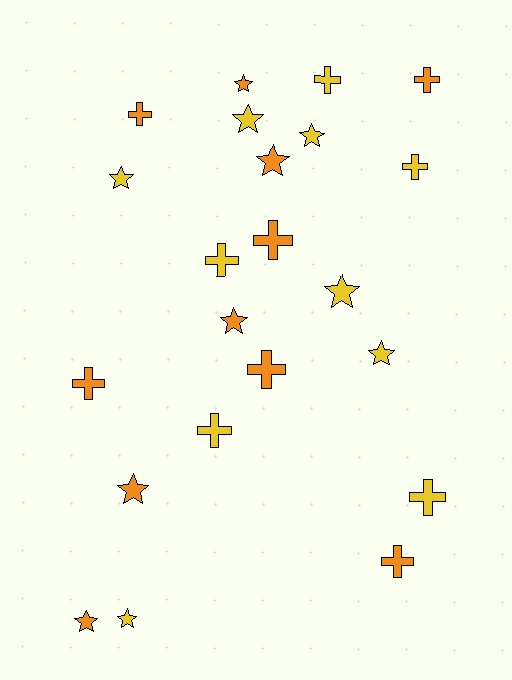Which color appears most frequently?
Yellow, with 11 objects.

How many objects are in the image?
There are 22 objects.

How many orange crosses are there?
There are 6 orange crosses.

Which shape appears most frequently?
Star, with 11 objects.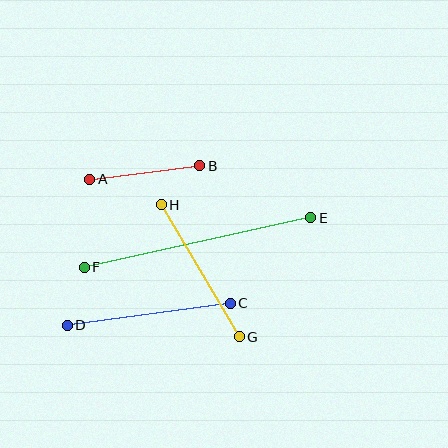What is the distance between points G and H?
The distance is approximately 153 pixels.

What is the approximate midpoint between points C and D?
The midpoint is at approximately (149, 314) pixels.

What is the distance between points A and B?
The distance is approximately 111 pixels.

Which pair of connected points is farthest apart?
Points E and F are farthest apart.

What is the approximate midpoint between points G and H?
The midpoint is at approximately (200, 271) pixels.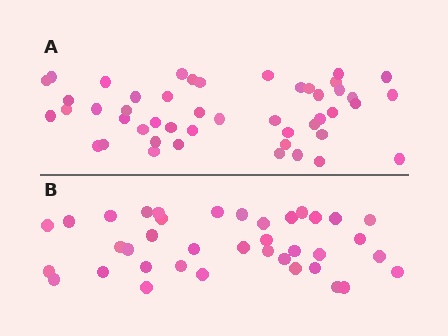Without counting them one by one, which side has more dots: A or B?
Region A (the top region) has more dots.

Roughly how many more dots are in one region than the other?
Region A has roughly 8 or so more dots than region B.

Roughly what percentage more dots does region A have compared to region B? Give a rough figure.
About 25% more.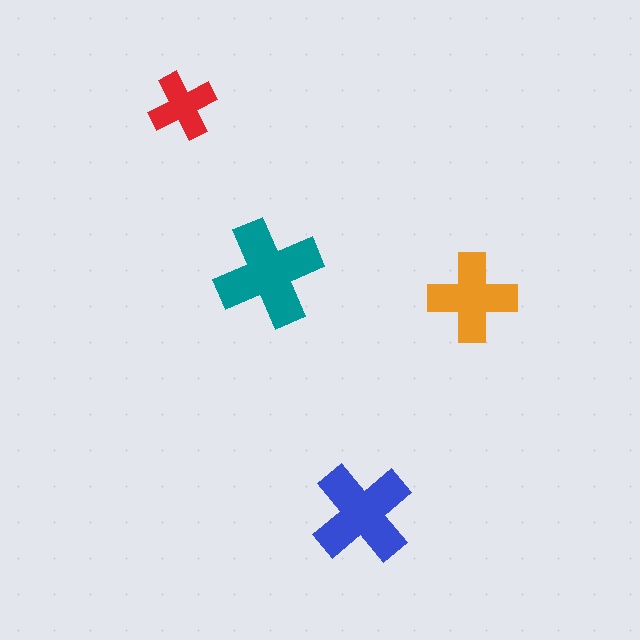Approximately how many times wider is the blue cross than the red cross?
About 1.5 times wider.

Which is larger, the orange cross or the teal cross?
The teal one.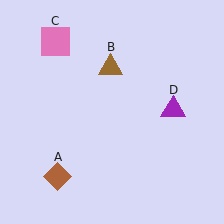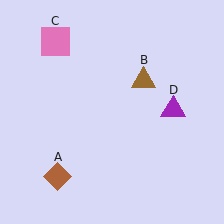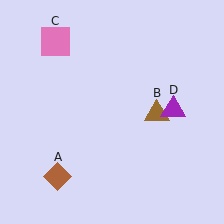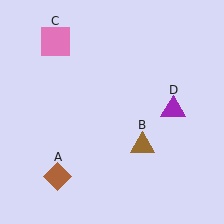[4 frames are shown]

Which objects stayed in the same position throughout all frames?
Brown diamond (object A) and pink square (object C) and purple triangle (object D) remained stationary.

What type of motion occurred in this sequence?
The brown triangle (object B) rotated clockwise around the center of the scene.